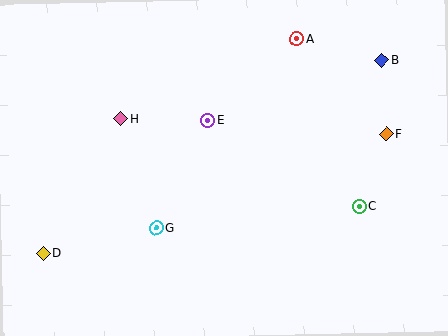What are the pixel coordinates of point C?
Point C is at (359, 206).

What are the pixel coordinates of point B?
Point B is at (381, 61).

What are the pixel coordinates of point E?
Point E is at (208, 120).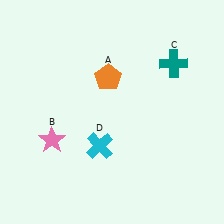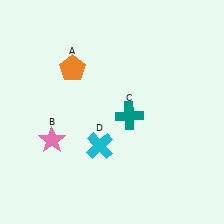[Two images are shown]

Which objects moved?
The objects that moved are: the orange pentagon (A), the teal cross (C).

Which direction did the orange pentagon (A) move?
The orange pentagon (A) moved left.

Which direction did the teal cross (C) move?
The teal cross (C) moved down.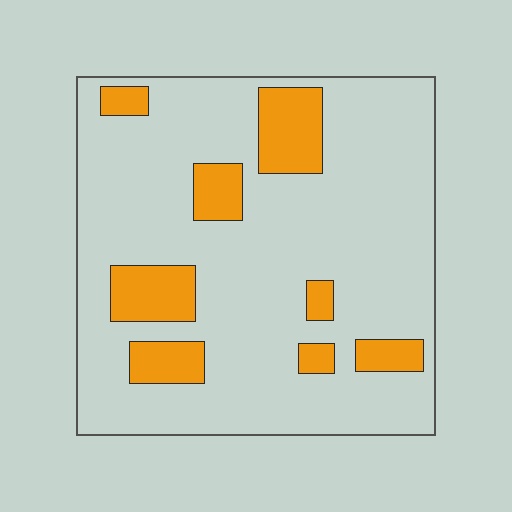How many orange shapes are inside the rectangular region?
8.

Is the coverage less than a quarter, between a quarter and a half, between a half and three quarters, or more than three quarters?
Less than a quarter.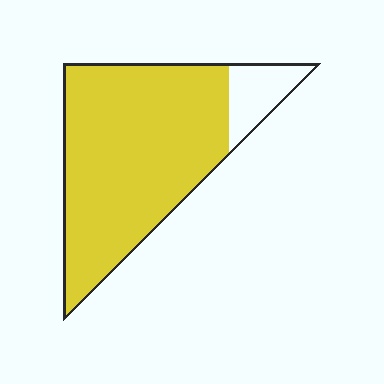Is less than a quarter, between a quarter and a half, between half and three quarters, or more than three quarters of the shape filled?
More than three quarters.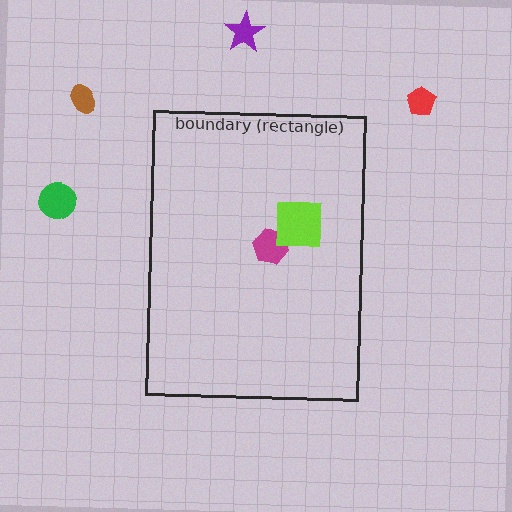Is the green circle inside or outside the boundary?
Outside.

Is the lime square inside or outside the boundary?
Inside.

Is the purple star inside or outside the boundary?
Outside.